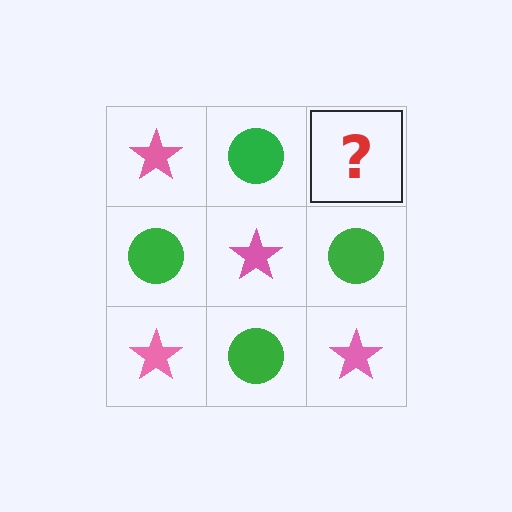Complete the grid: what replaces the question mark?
The question mark should be replaced with a pink star.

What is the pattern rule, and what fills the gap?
The rule is that it alternates pink star and green circle in a checkerboard pattern. The gap should be filled with a pink star.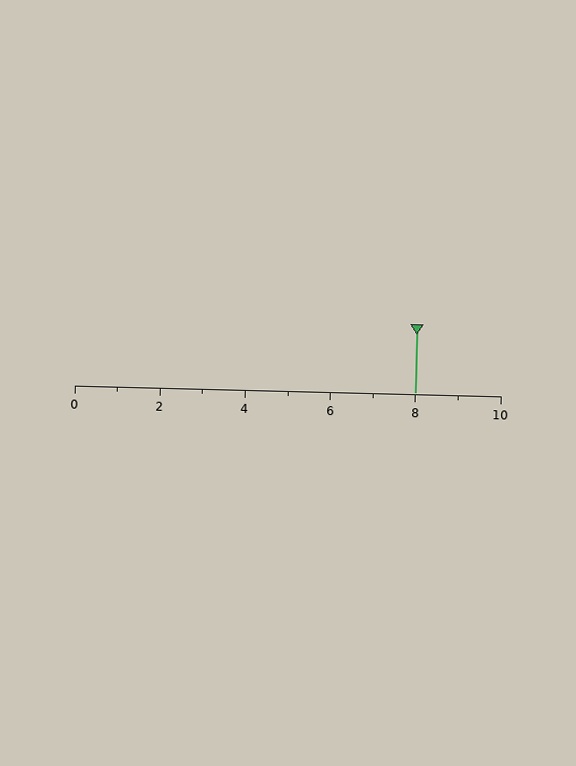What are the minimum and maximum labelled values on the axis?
The axis runs from 0 to 10.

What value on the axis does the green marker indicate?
The marker indicates approximately 8.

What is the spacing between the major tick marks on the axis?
The major ticks are spaced 2 apart.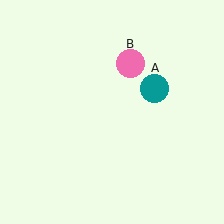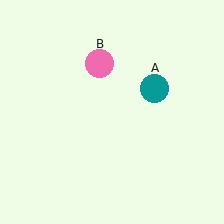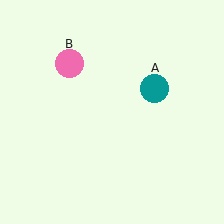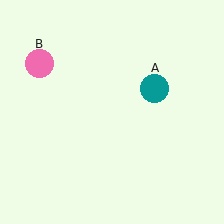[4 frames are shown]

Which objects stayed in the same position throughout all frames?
Teal circle (object A) remained stationary.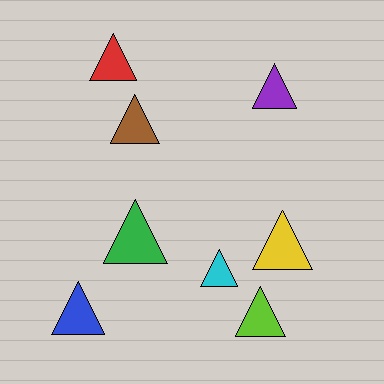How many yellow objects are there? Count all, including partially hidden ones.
There is 1 yellow object.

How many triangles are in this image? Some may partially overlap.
There are 8 triangles.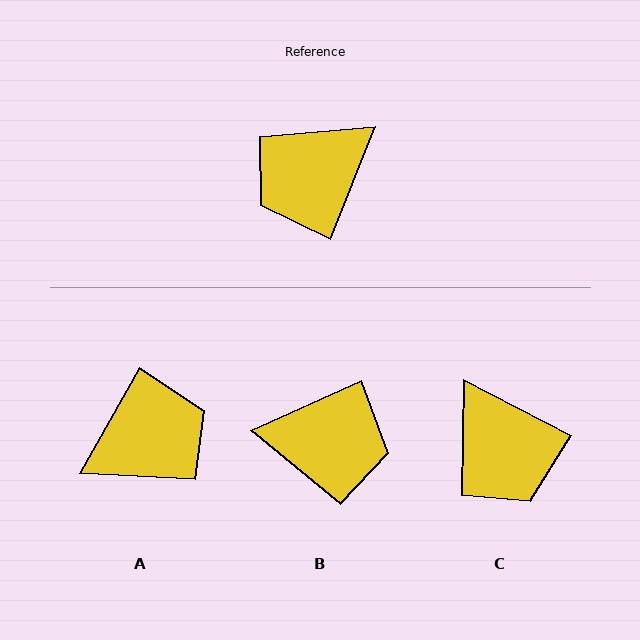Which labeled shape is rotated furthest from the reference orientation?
A, about 172 degrees away.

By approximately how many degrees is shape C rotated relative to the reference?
Approximately 84 degrees counter-clockwise.